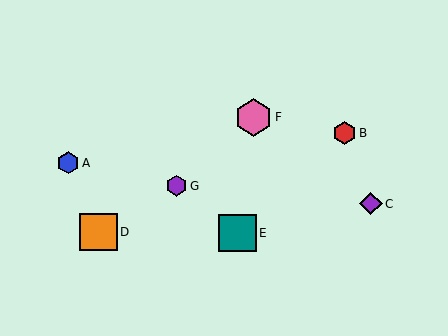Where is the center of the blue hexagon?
The center of the blue hexagon is at (68, 163).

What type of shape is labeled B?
Shape B is a red hexagon.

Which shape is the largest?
The teal square (labeled E) is the largest.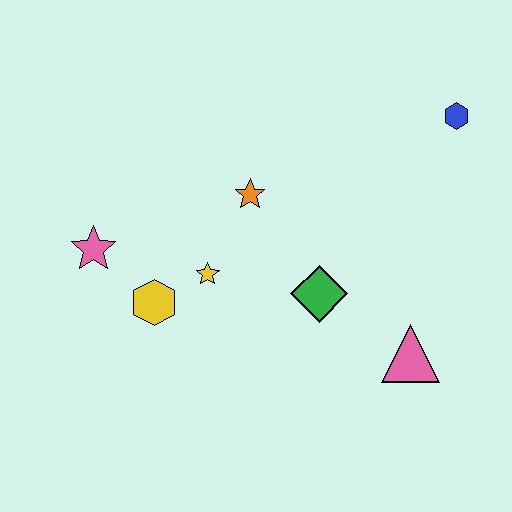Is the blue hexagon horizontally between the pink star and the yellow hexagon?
No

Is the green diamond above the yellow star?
No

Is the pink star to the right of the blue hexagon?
No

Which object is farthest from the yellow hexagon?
The blue hexagon is farthest from the yellow hexagon.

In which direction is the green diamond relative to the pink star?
The green diamond is to the right of the pink star.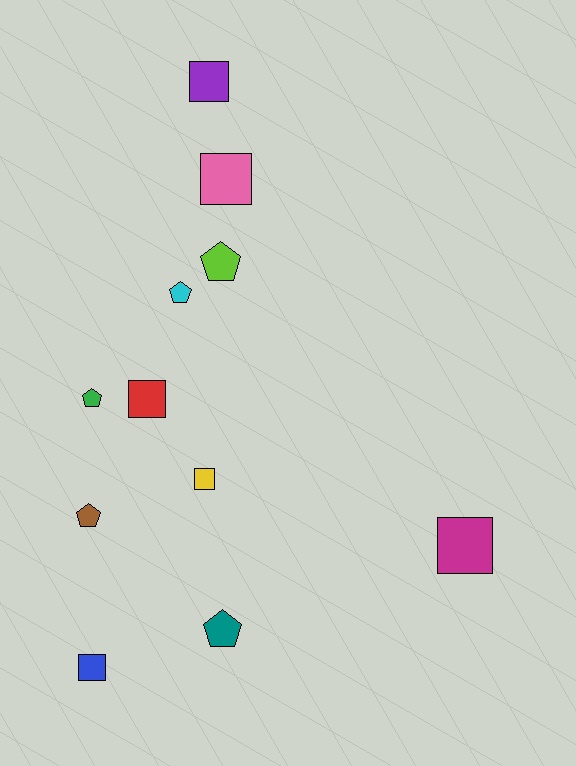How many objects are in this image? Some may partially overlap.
There are 11 objects.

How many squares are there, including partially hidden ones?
There are 6 squares.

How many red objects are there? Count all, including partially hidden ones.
There is 1 red object.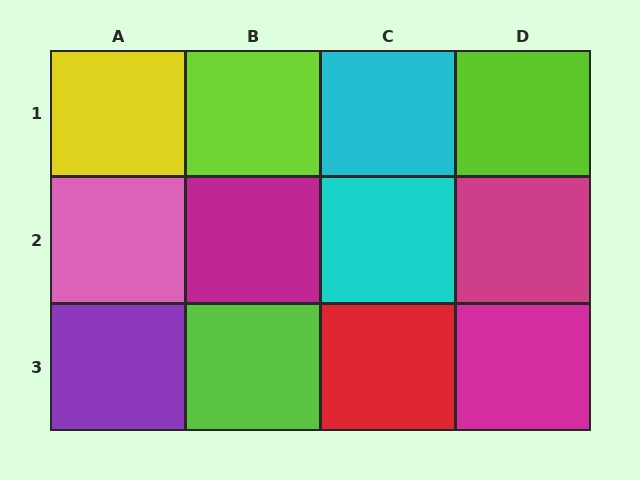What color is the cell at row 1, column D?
Lime.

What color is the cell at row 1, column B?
Lime.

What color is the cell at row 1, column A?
Yellow.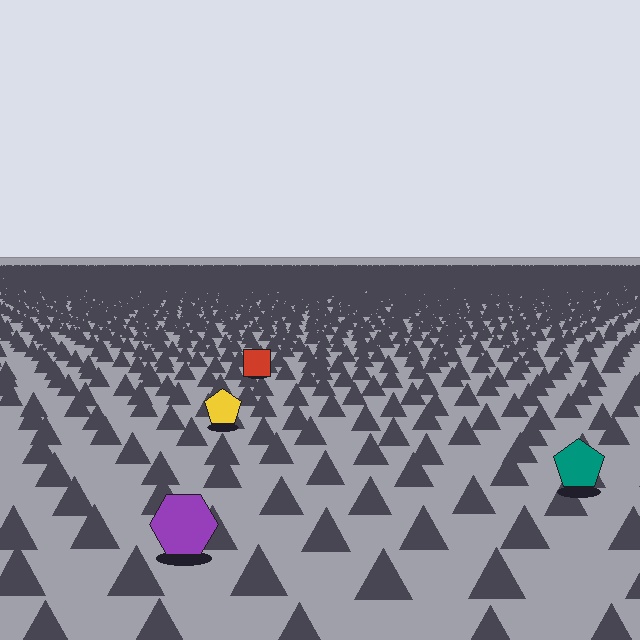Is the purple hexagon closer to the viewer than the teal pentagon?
Yes. The purple hexagon is closer — you can tell from the texture gradient: the ground texture is coarser near it.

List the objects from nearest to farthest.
From nearest to farthest: the purple hexagon, the teal pentagon, the yellow pentagon, the red square.